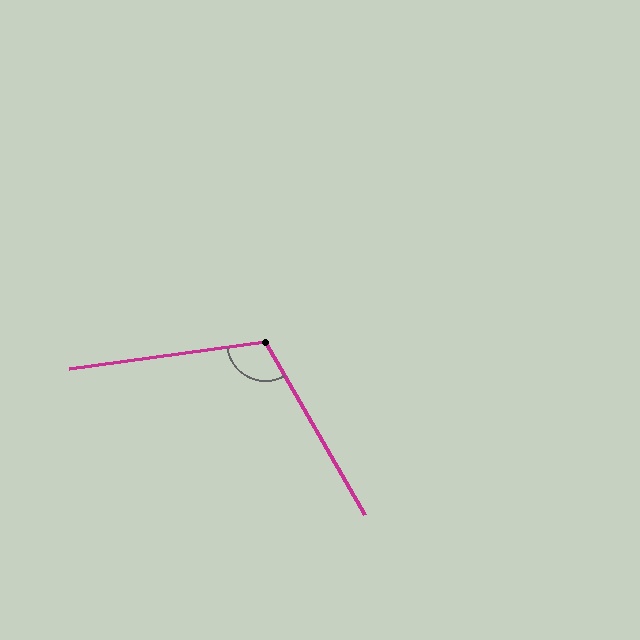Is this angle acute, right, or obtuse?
It is obtuse.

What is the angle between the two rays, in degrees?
Approximately 112 degrees.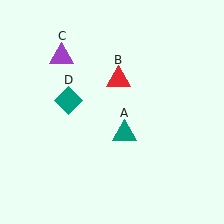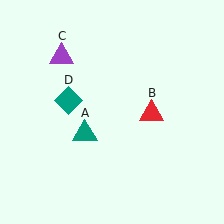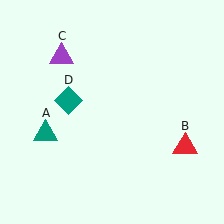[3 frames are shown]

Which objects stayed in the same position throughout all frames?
Purple triangle (object C) and teal diamond (object D) remained stationary.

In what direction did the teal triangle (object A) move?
The teal triangle (object A) moved left.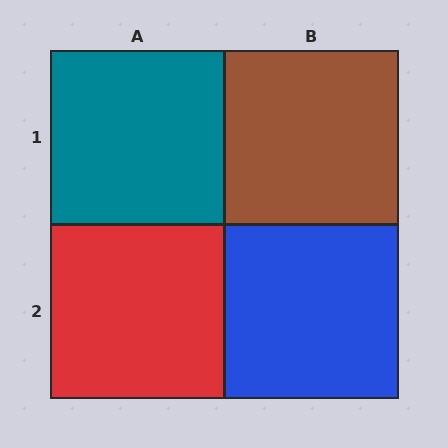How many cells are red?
1 cell is red.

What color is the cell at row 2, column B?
Blue.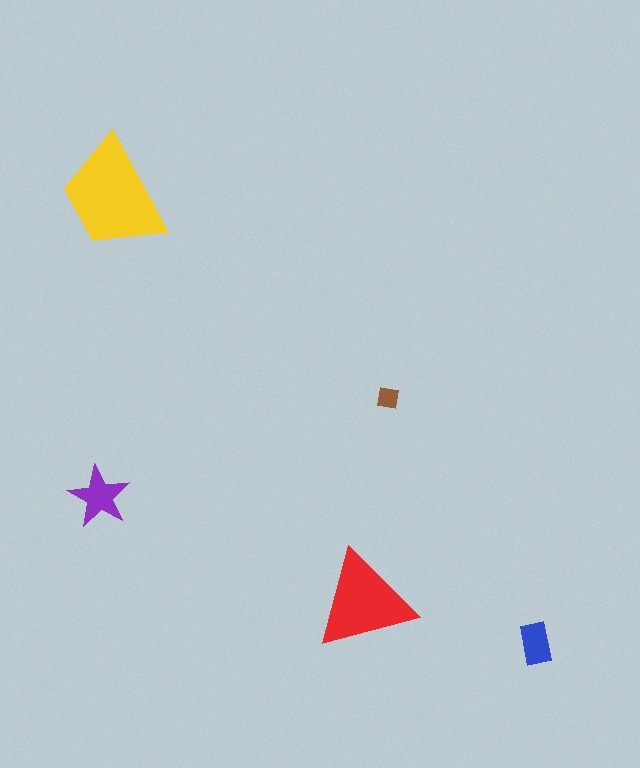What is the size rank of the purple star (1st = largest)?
3rd.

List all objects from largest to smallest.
The yellow trapezoid, the red triangle, the purple star, the blue rectangle, the brown square.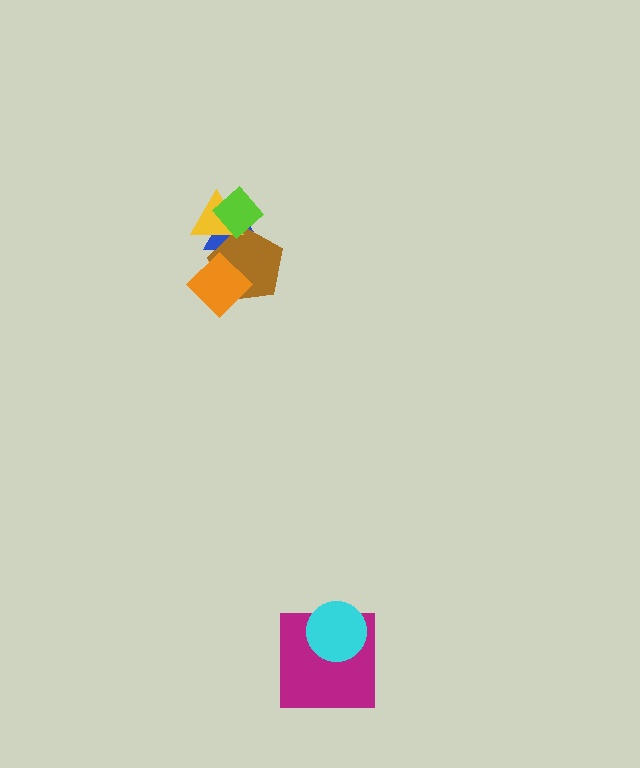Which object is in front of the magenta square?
The cyan circle is in front of the magenta square.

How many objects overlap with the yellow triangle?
3 objects overlap with the yellow triangle.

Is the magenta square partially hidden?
Yes, it is partially covered by another shape.